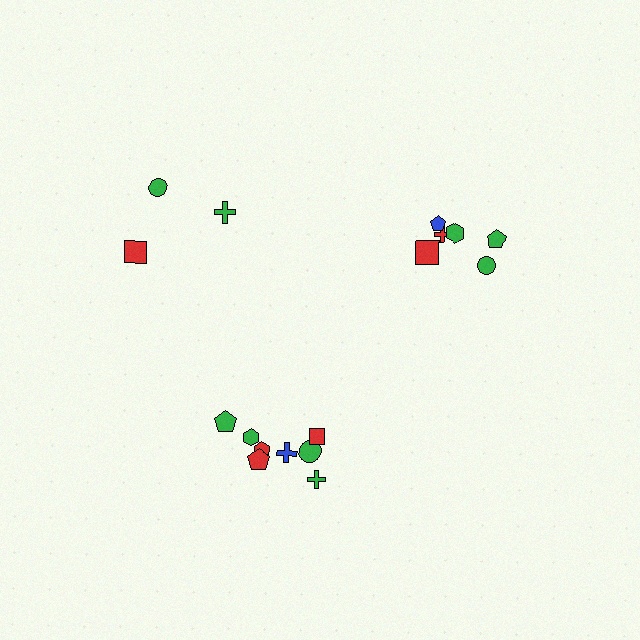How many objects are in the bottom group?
There are 8 objects.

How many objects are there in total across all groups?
There are 17 objects.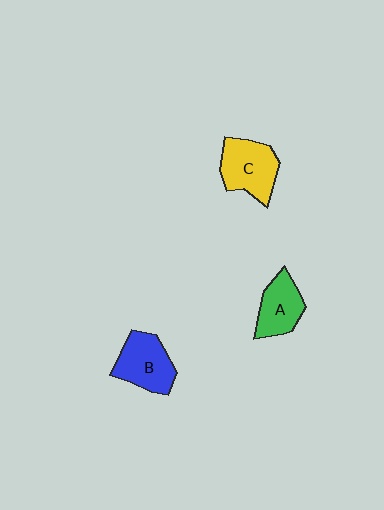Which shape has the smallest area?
Shape A (green).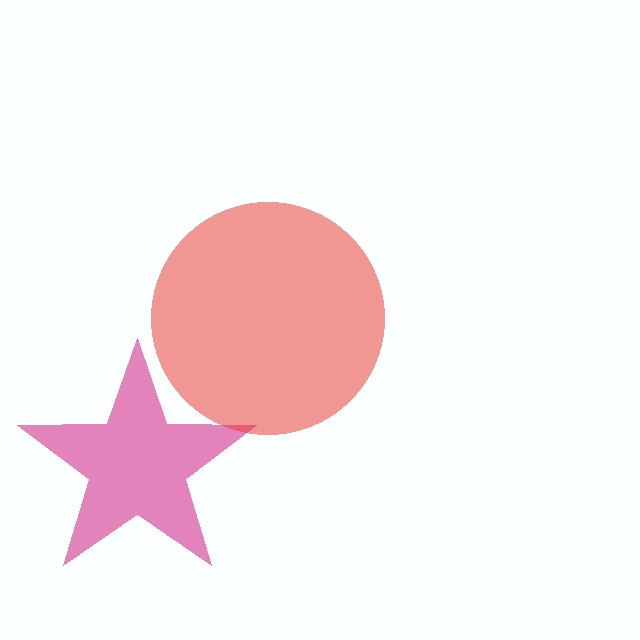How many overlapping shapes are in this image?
There are 2 overlapping shapes in the image.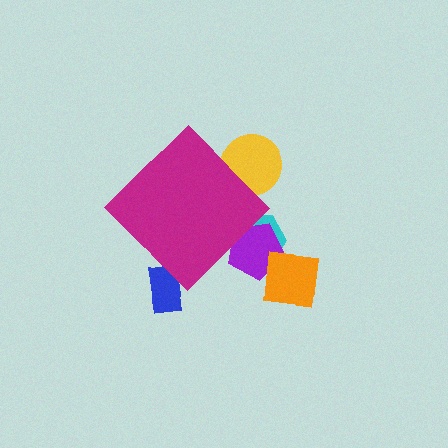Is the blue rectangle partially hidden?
Yes, the blue rectangle is partially hidden behind the magenta diamond.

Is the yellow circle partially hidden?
Yes, the yellow circle is partially hidden behind the magenta diamond.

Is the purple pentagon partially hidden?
Yes, the purple pentagon is partially hidden behind the magenta diamond.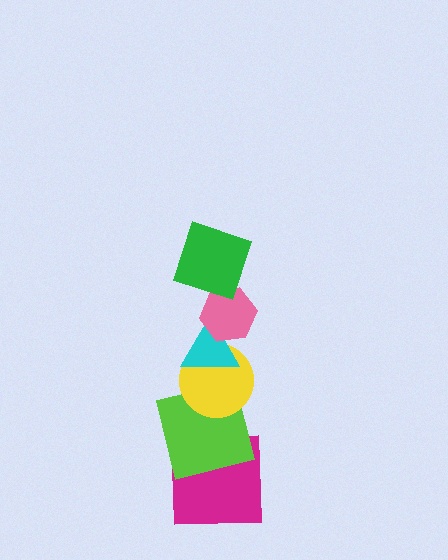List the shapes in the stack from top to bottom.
From top to bottom: the green square, the pink hexagon, the cyan triangle, the yellow circle, the lime square, the magenta square.